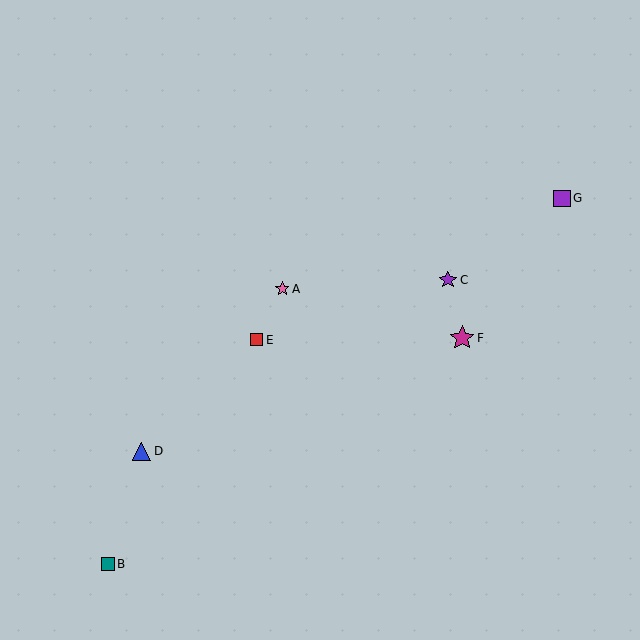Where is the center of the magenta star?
The center of the magenta star is at (462, 338).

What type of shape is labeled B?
Shape B is a teal square.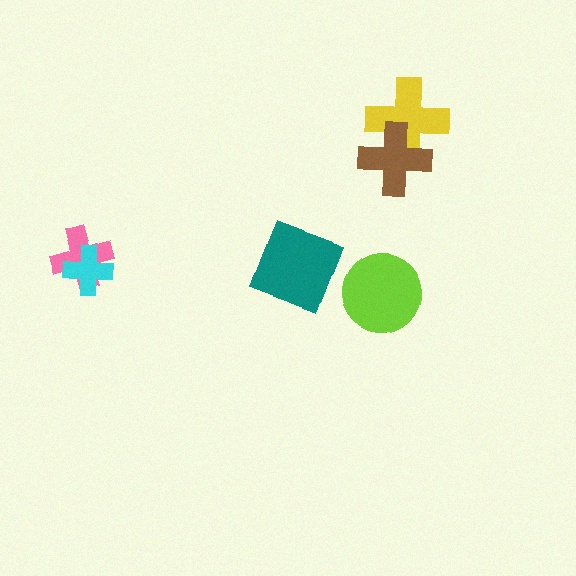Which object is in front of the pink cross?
The cyan cross is in front of the pink cross.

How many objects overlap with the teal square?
0 objects overlap with the teal square.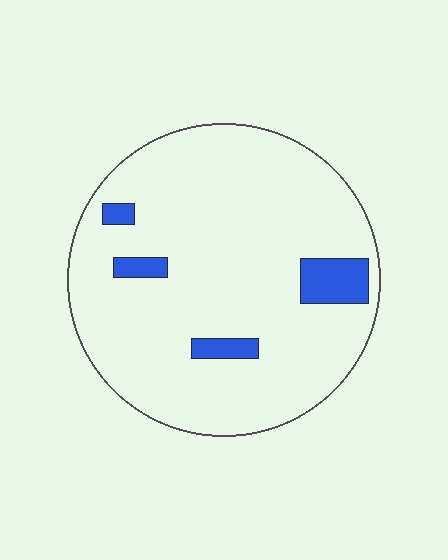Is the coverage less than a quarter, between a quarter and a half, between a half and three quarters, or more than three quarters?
Less than a quarter.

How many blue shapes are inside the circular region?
4.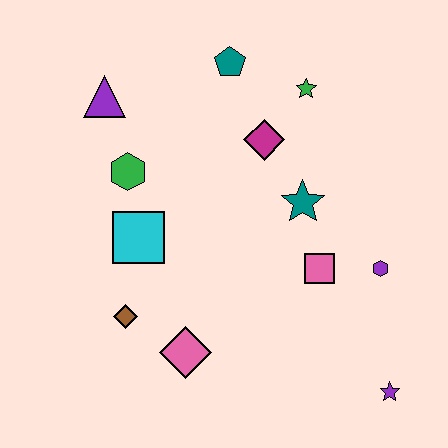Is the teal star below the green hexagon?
Yes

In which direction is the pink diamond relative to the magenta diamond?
The pink diamond is below the magenta diamond.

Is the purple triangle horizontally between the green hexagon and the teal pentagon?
No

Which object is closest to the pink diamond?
The brown diamond is closest to the pink diamond.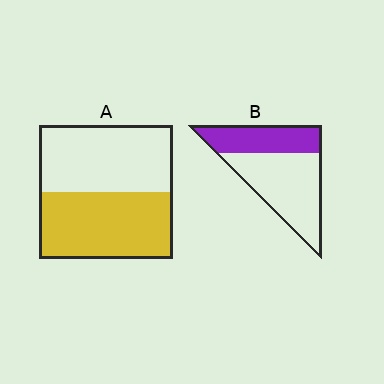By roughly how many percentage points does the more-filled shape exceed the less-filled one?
By roughly 15 percentage points (A over B).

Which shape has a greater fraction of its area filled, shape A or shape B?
Shape A.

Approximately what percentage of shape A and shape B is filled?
A is approximately 50% and B is approximately 35%.